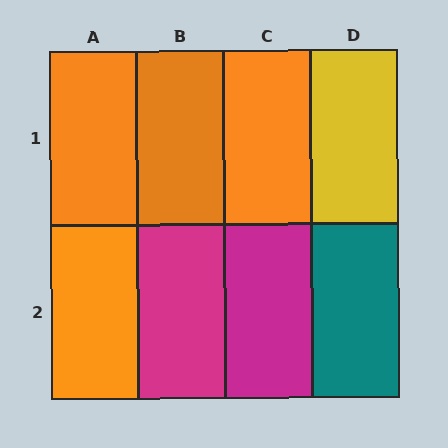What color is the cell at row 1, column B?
Orange.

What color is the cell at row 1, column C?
Orange.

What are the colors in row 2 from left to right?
Orange, magenta, magenta, teal.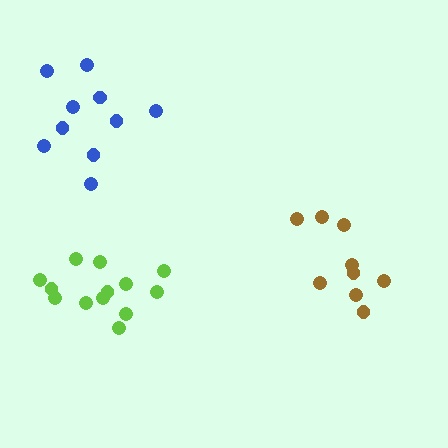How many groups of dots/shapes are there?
There are 3 groups.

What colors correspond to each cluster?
The clusters are colored: brown, blue, lime.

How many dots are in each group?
Group 1: 9 dots, Group 2: 10 dots, Group 3: 13 dots (32 total).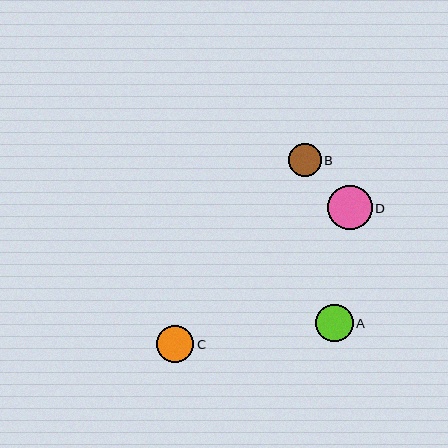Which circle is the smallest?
Circle B is the smallest with a size of approximately 32 pixels.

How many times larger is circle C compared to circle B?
Circle C is approximately 1.1 times the size of circle B.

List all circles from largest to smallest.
From largest to smallest: D, A, C, B.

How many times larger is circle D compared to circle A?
Circle D is approximately 1.2 times the size of circle A.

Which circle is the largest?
Circle D is the largest with a size of approximately 44 pixels.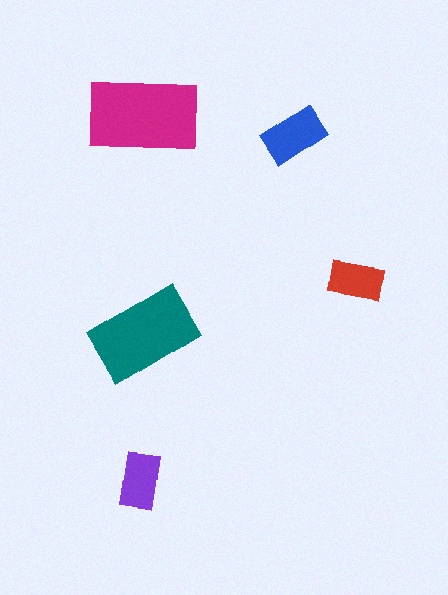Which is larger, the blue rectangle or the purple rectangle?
The blue one.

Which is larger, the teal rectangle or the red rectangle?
The teal one.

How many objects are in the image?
There are 5 objects in the image.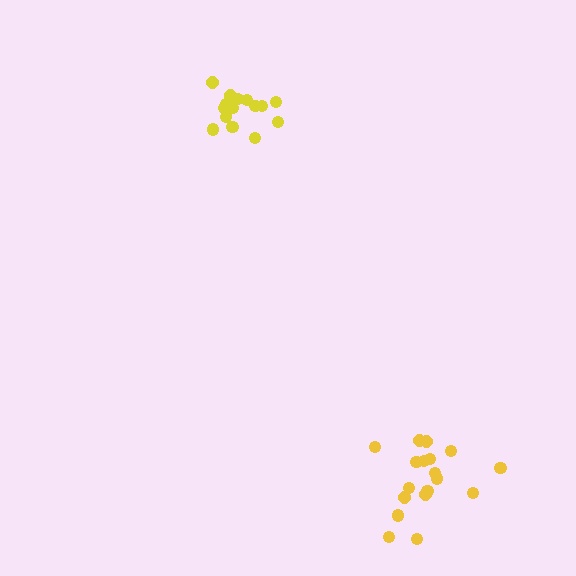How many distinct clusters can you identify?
There are 2 distinct clusters.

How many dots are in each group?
Group 1: 16 dots, Group 2: 18 dots (34 total).